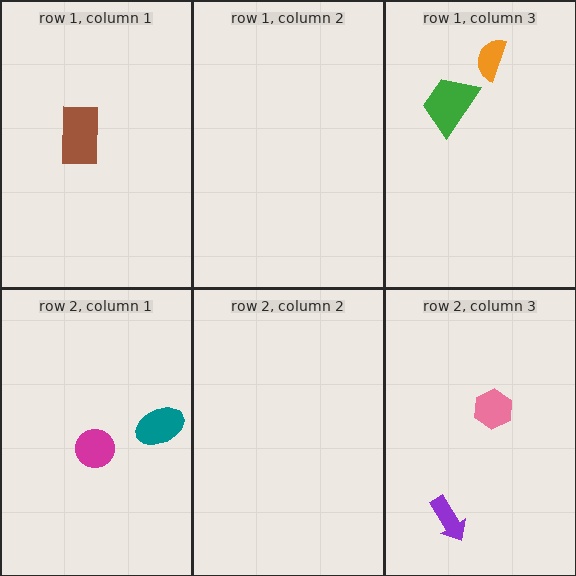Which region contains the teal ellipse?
The row 2, column 1 region.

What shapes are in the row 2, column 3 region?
The pink hexagon, the purple arrow.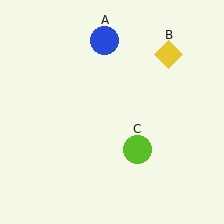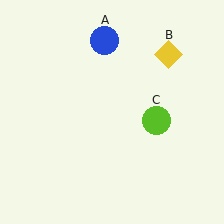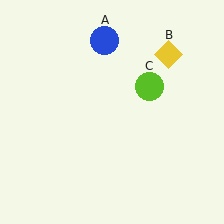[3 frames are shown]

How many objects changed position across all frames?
1 object changed position: lime circle (object C).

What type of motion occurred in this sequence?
The lime circle (object C) rotated counterclockwise around the center of the scene.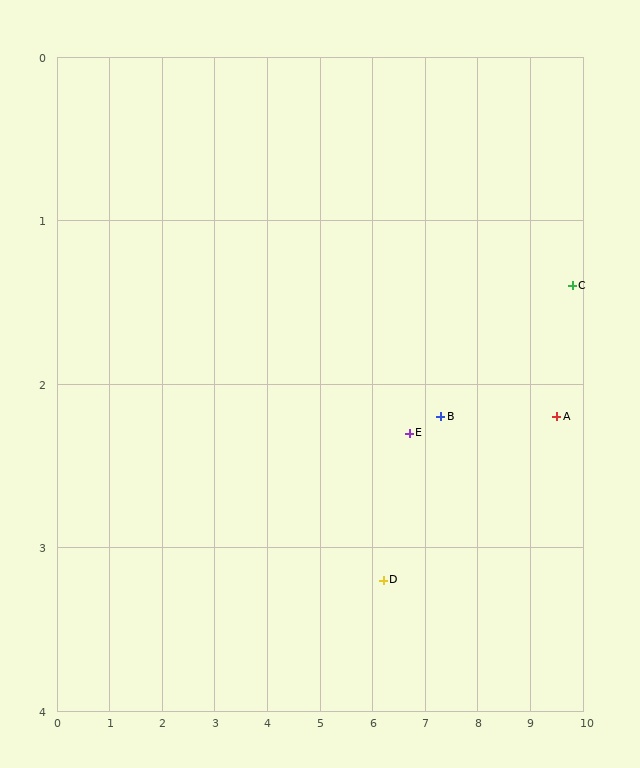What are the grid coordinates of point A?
Point A is at approximately (9.5, 2.2).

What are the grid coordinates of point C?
Point C is at approximately (9.8, 1.4).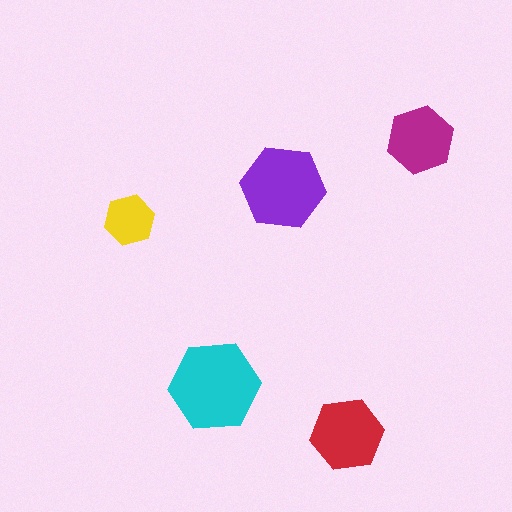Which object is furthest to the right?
The magenta hexagon is rightmost.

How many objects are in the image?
There are 5 objects in the image.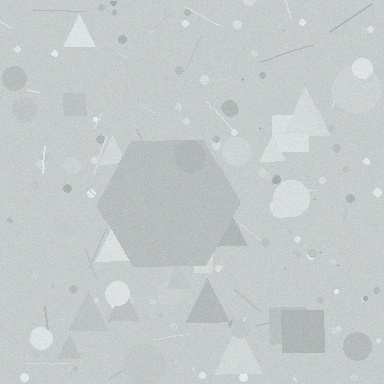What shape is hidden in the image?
A hexagon is hidden in the image.